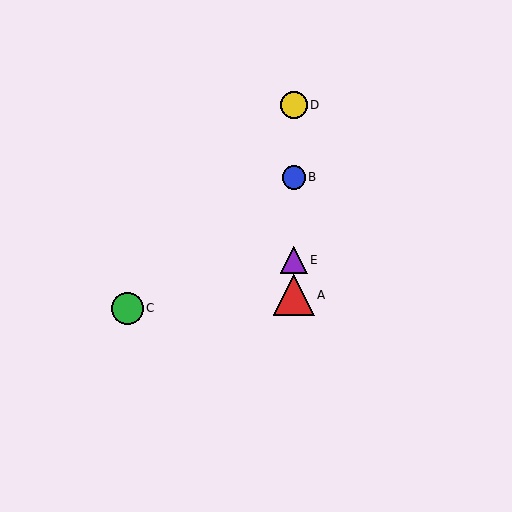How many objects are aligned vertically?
4 objects (A, B, D, E) are aligned vertically.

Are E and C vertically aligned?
No, E is at x≈294 and C is at x≈127.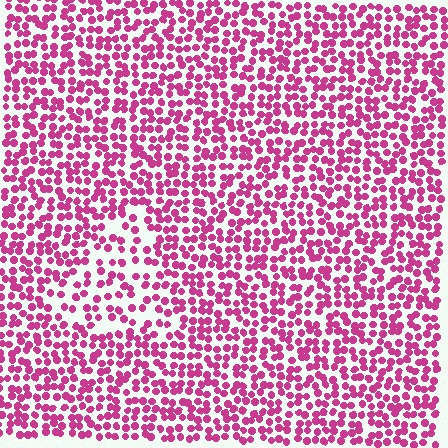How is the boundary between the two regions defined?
The boundary is defined by a change in element density (approximately 1.7x ratio). All elements are the same color, size, and shape.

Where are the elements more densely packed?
The elements are more densely packed outside the triangle boundary.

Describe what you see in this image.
The image contains small magenta elements arranged at two different densities. A triangle-shaped region is visible where the elements are less densely packed than the surrounding area.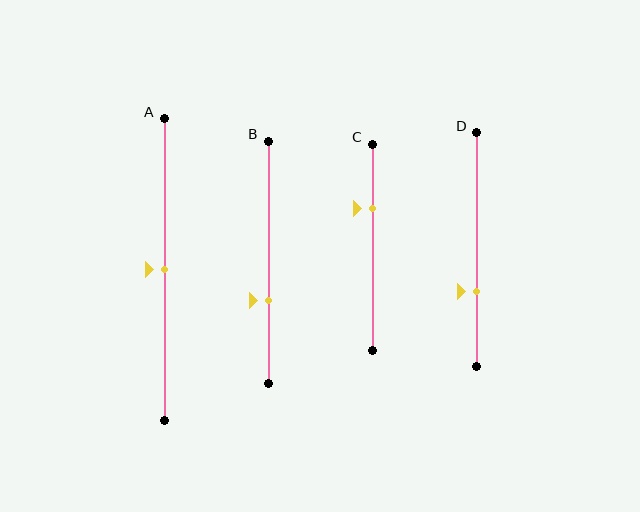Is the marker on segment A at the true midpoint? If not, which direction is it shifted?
Yes, the marker on segment A is at the true midpoint.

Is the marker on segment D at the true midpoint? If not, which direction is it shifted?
No, the marker on segment D is shifted downward by about 18% of the segment length.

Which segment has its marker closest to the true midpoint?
Segment A has its marker closest to the true midpoint.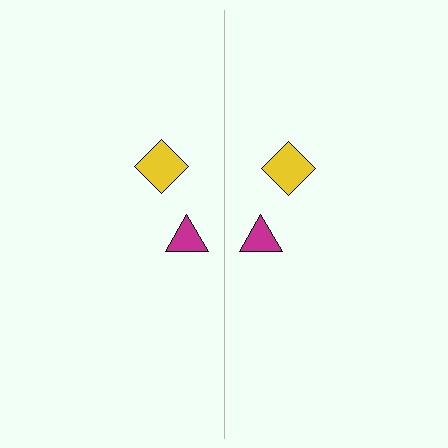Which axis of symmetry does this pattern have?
The pattern has a vertical axis of symmetry running through the center of the image.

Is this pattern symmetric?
Yes, this pattern has bilateral (reflection) symmetry.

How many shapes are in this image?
There are 4 shapes in this image.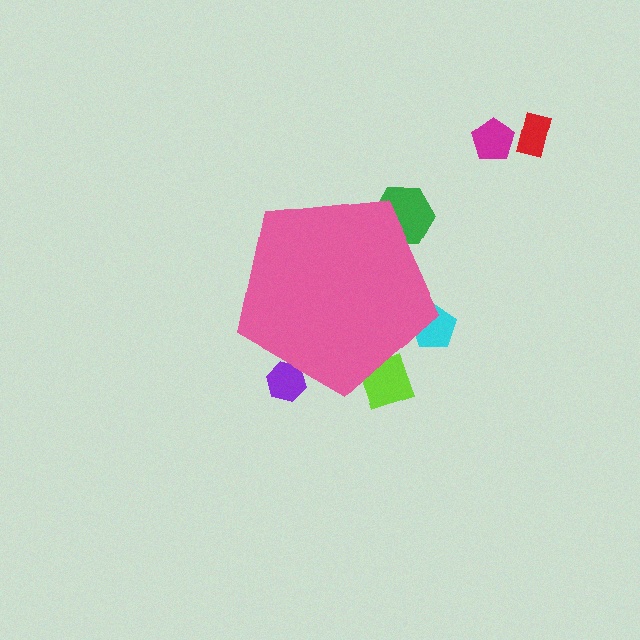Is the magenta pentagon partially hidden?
No, the magenta pentagon is fully visible.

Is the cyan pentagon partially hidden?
Yes, the cyan pentagon is partially hidden behind the pink pentagon.